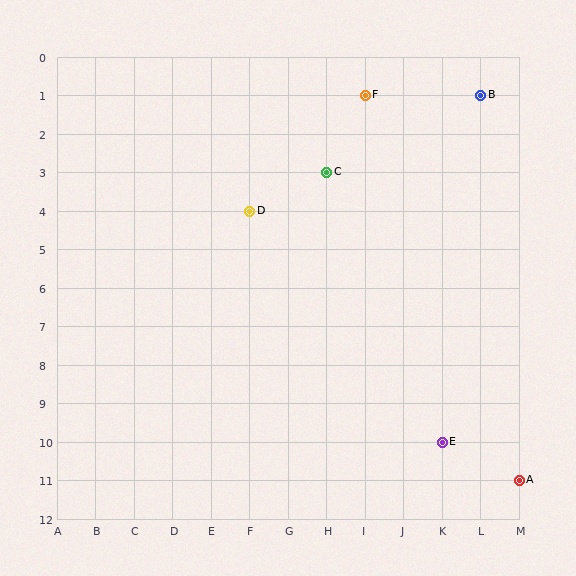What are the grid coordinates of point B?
Point B is at grid coordinates (L, 1).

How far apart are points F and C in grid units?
Points F and C are 1 column and 2 rows apart (about 2.2 grid units diagonally).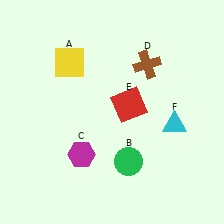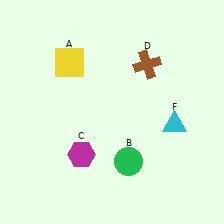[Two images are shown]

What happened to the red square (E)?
The red square (E) was removed in Image 2. It was in the top-right area of Image 1.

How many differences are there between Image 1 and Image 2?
There is 1 difference between the two images.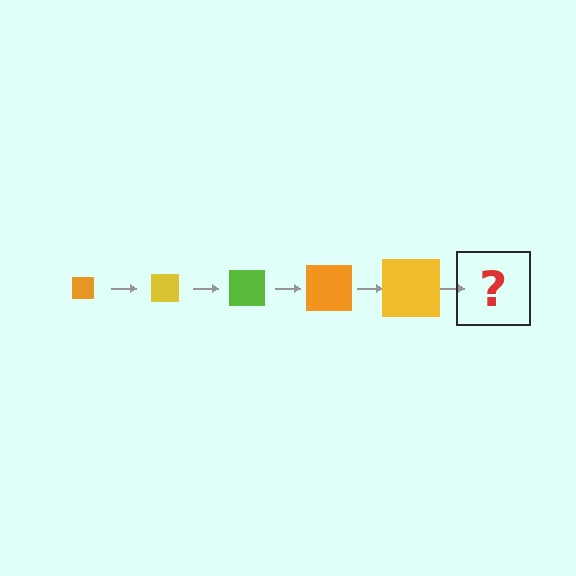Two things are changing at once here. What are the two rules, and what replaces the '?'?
The two rules are that the square grows larger each step and the color cycles through orange, yellow, and lime. The '?' should be a lime square, larger than the previous one.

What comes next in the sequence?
The next element should be a lime square, larger than the previous one.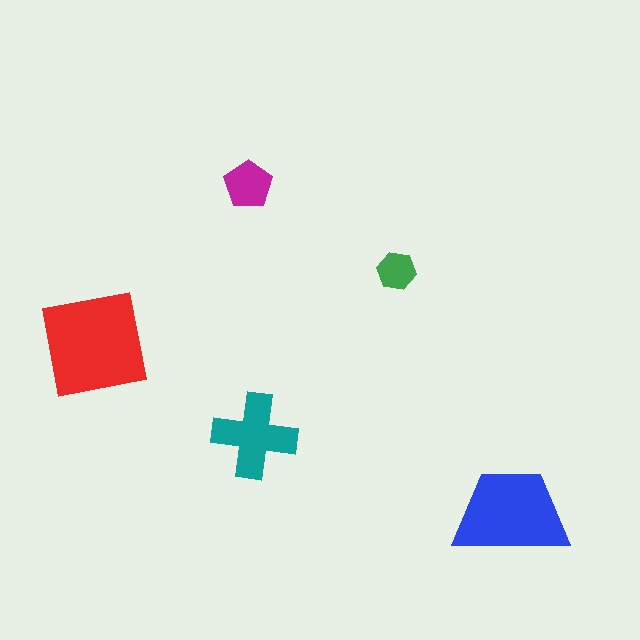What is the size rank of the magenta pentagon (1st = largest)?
4th.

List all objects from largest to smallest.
The red square, the blue trapezoid, the teal cross, the magenta pentagon, the green hexagon.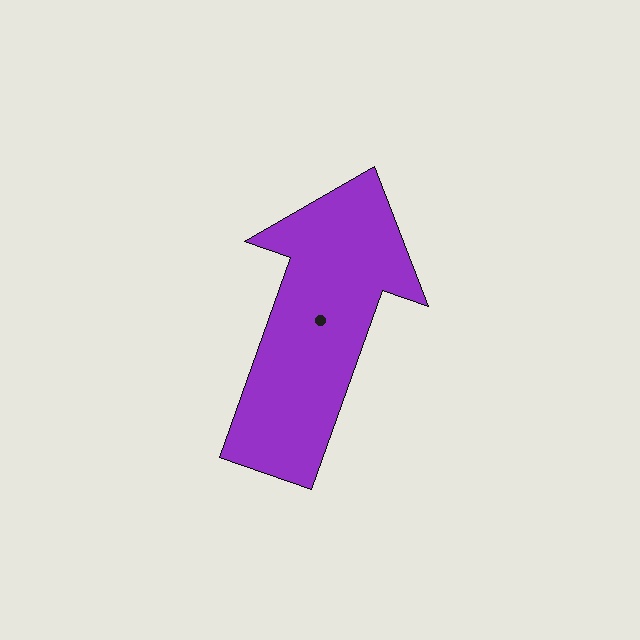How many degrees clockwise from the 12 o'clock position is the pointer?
Approximately 20 degrees.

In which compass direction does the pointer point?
North.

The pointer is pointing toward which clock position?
Roughly 1 o'clock.